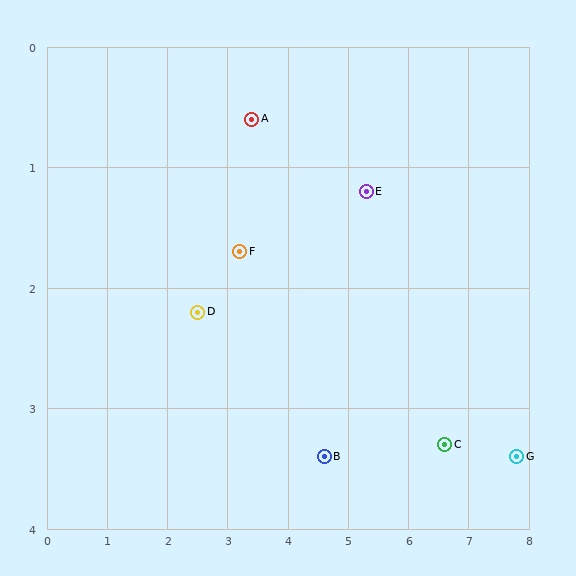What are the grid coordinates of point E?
Point E is at approximately (5.3, 1.2).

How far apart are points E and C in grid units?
Points E and C are about 2.5 grid units apart.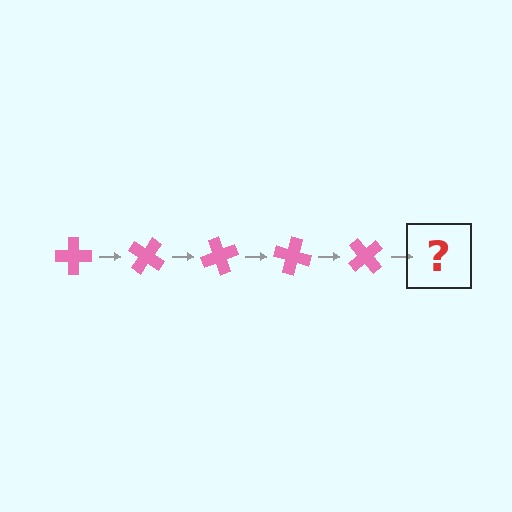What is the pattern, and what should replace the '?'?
The pattern is that the cross rotates 35 degrees each step. The '?' should be a pink cross rotated 175 degrees.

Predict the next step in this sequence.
The next step is a pink cross rotated 175 degrees.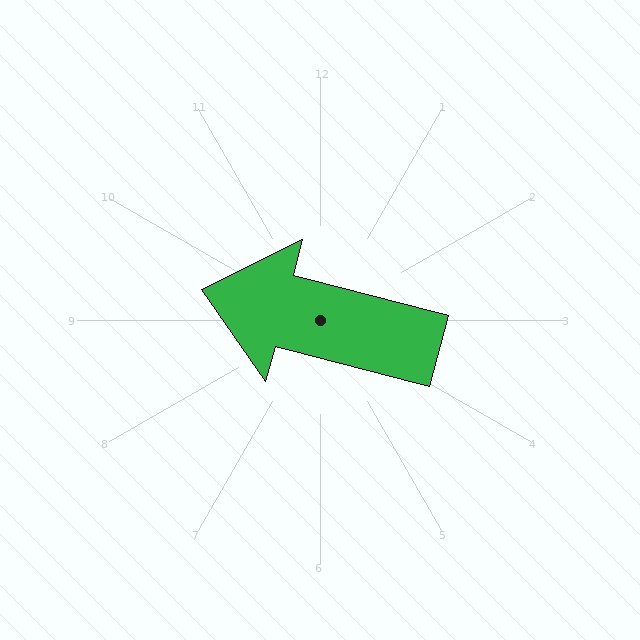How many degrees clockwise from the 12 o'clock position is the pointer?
Approximately 285 degrees.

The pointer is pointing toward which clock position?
Roughly 9 o'clock.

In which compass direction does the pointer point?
West.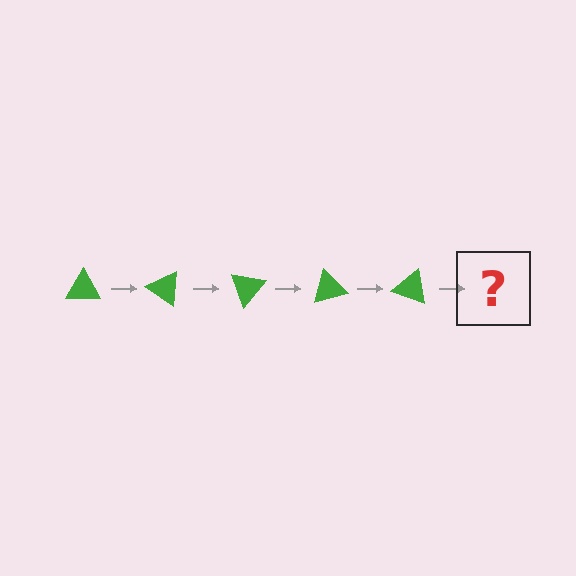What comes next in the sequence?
The next element should be a green triangle rotated 175 degrees.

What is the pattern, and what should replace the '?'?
The pattern is that the triangle rotates 35 degrees each step. The '?' should be a green triangle rotated 175 degrees.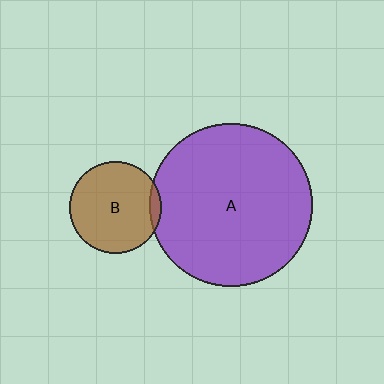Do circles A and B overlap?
Yes.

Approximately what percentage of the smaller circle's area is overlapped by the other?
Approximately 5%.